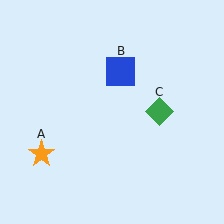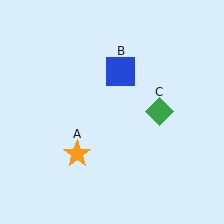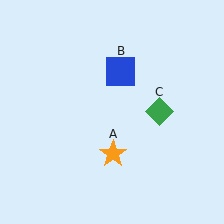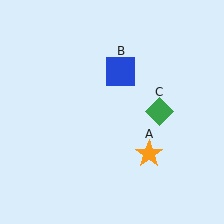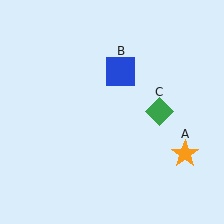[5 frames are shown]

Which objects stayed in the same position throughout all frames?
Blue square (object B) and green diamond (object C) remained stationary.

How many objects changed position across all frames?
1 object changed position: orange star (object A).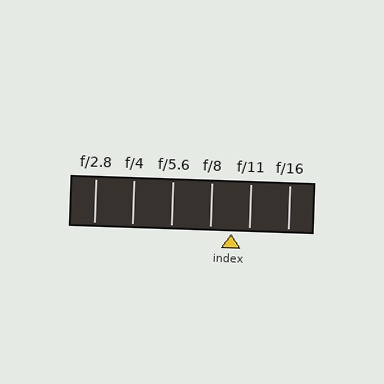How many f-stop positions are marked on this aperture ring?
There are 6 f-stop positions marked.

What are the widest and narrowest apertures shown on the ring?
The widest aperture shown is f/2.8 and the narrowest is f/16.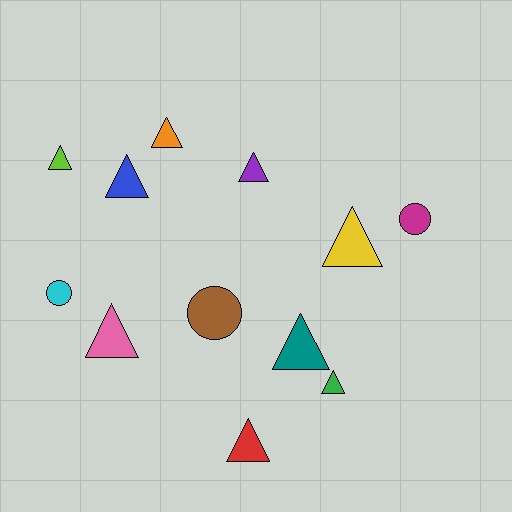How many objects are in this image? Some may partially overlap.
There are 12 objects.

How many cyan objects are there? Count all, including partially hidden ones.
There is 1 cyan object.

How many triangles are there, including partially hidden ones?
There are 9 triangles.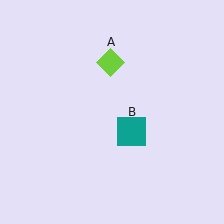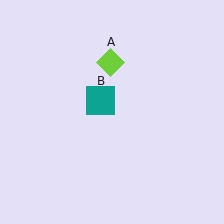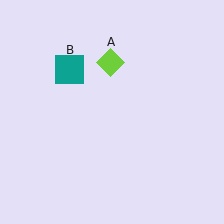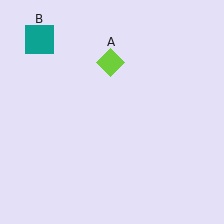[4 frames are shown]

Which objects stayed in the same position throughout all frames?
Lime diamond (object A) remained stationary.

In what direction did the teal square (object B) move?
The teal square (object B) moved up and to the left.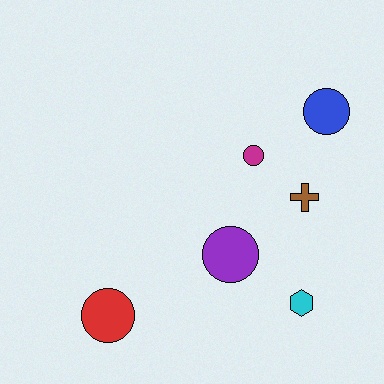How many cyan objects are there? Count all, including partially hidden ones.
There is 1 cyan object.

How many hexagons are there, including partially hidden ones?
There is 1 hexagon.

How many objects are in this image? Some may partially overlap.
There are 6 objects.